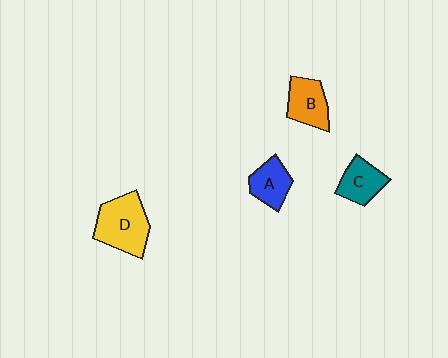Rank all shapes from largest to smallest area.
From largest to smallest: D (yellow), B (orange), C (teal), A (blue).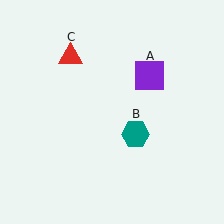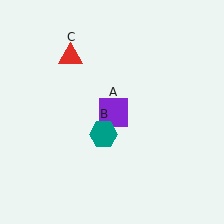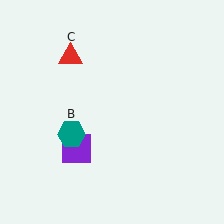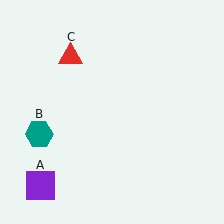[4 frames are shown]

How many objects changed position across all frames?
2 objects changed position: purple square (object A), teal hexagon (object B).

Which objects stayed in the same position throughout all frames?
Red triangle (object C) remained stationary.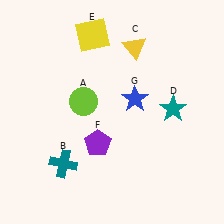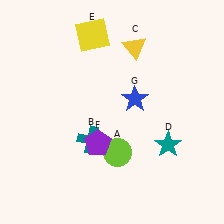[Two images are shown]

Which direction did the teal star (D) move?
The teal star (D) moved down.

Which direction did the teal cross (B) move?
The teal cross (B) moved right.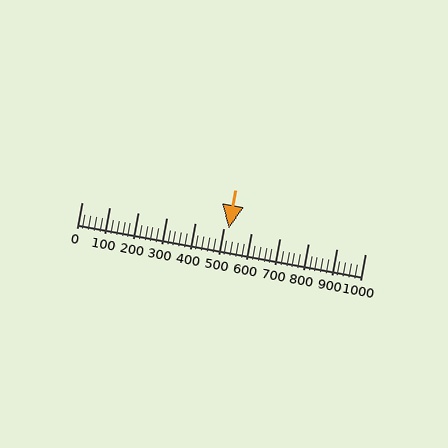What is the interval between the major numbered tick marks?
The major tick marks are spaced 100 units apart.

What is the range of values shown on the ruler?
The ruler shows values from 0 to 1000.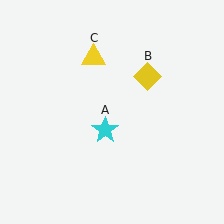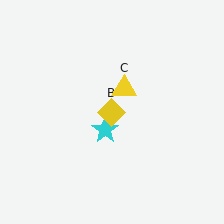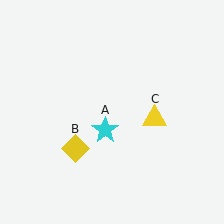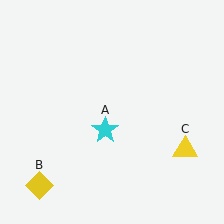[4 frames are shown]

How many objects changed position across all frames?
2 objects changed position: yellow diamond (object B), yellow triangle (object C).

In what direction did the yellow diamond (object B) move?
The yellow diamond (object B) moved down and to the left.